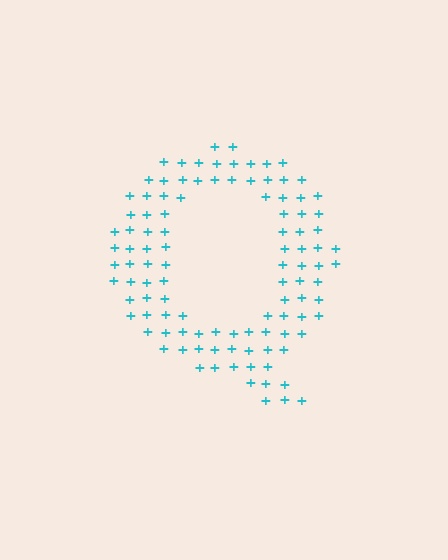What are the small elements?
The small elements are plus signs.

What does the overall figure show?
The overall figure shows the letter Q.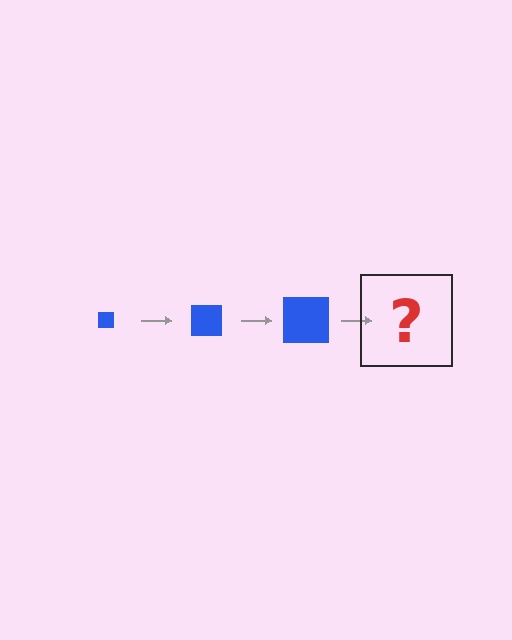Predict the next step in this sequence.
The next step is a blue square, larger than the previous one.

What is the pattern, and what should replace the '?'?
The pattern is that the square gets progressively larger each step. The '?' should be a blue square, larger than the previous one.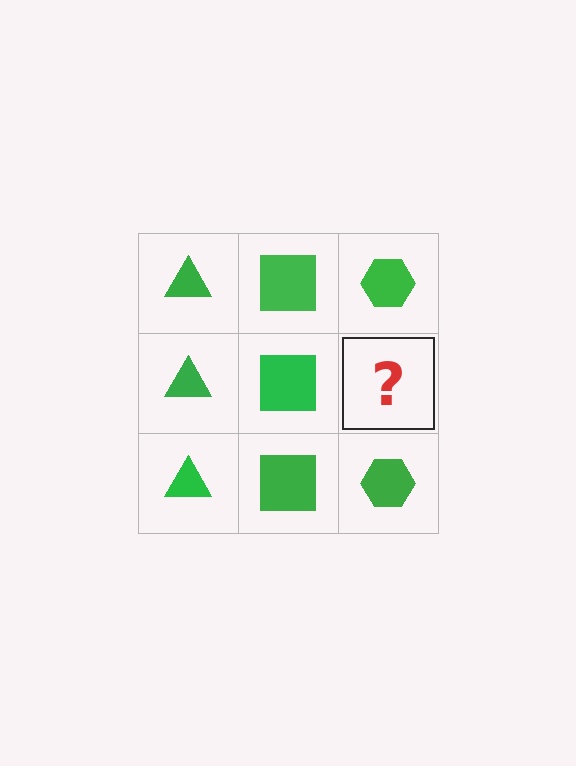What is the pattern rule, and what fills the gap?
The rule is that each column has a consistent shape. The gap should be filled with a green hexagon.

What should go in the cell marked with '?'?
The missing cell should contain a green hexagon.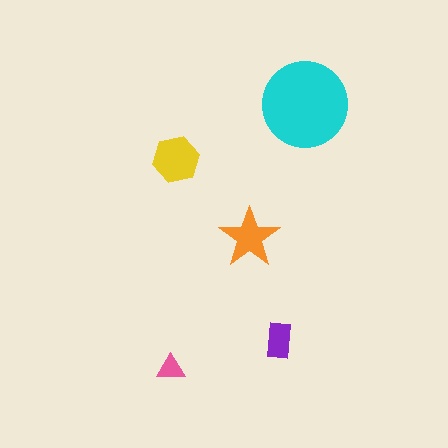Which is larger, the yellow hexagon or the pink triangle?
The yellow hexagon.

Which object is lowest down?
The pink triangle is bottommost.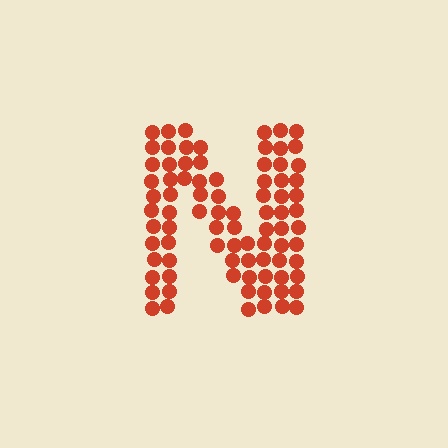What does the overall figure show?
The overall figure shows the letter N.